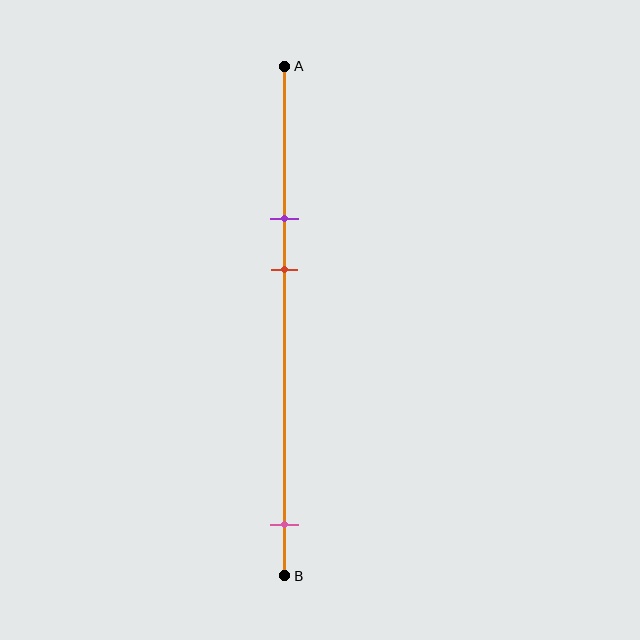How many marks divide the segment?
There are 3 marks dividing the segment.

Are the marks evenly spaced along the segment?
No, the marks are not evenly spaced.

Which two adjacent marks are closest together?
The purple and red marks are the closest adjacent pair.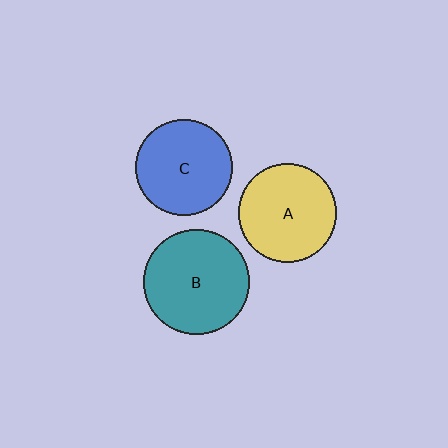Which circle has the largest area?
Circle B (teal).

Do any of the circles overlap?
No, none of the circles overlap.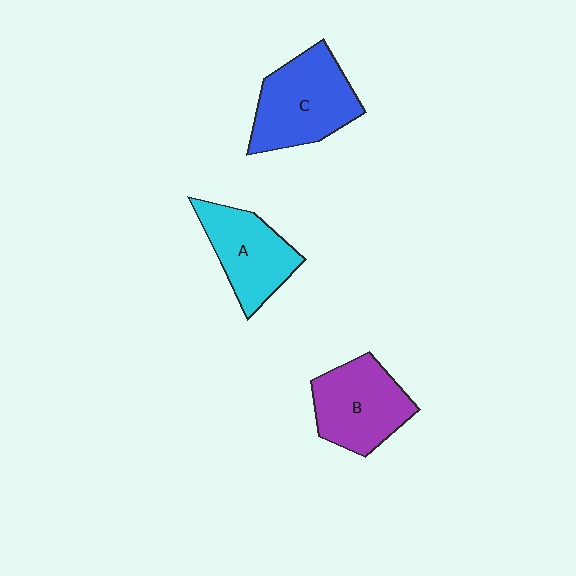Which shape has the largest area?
Shape C (blue).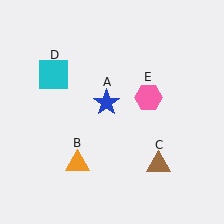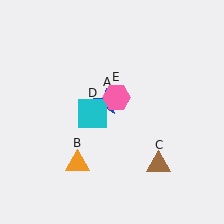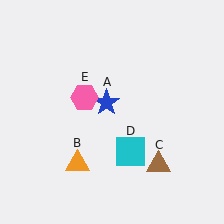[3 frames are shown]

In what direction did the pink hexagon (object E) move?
The pink hexagon (object E) moved left.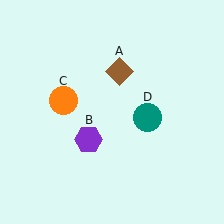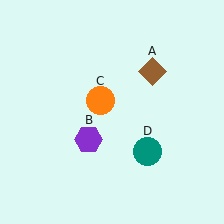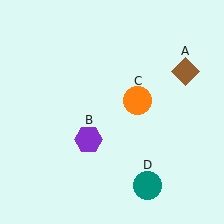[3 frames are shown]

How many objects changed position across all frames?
3 objects changed position: brown diamond (object A), orange circle (object C), teal circle (object D).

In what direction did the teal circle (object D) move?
The teal circle (object D) moved down.